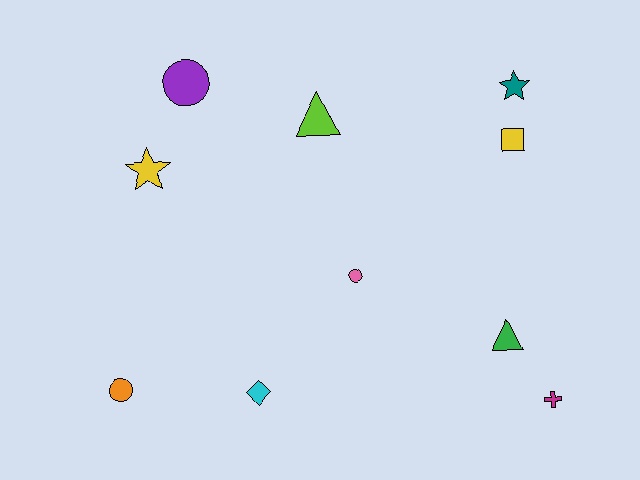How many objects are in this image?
There are 10 objects.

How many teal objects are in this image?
There is 1 teal object.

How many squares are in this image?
There is 1 square.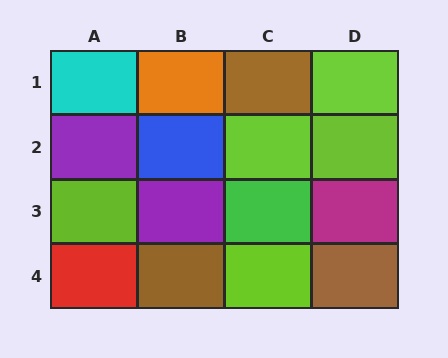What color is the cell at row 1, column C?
Brown.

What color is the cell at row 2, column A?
Purple.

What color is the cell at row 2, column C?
Lime.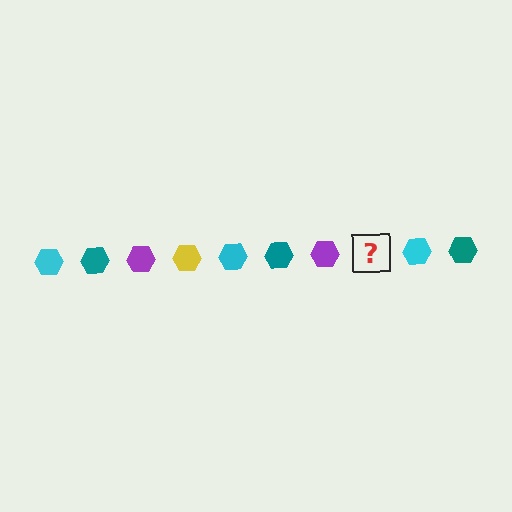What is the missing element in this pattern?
The missing element is a yellow hexagon.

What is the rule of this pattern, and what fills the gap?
The rule is that the pattern cycles through cyan, teal, purple, yellow hexagons. The gap should be filled with a yellow hexagon.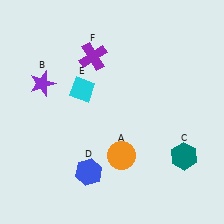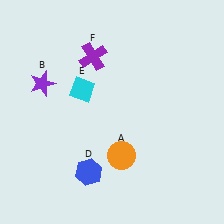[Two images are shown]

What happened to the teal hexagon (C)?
The teal hexagon (C) was removed in Image 2. It was in the bottom-right area of Image 1.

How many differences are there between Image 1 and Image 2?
There is 1 difference between the two images.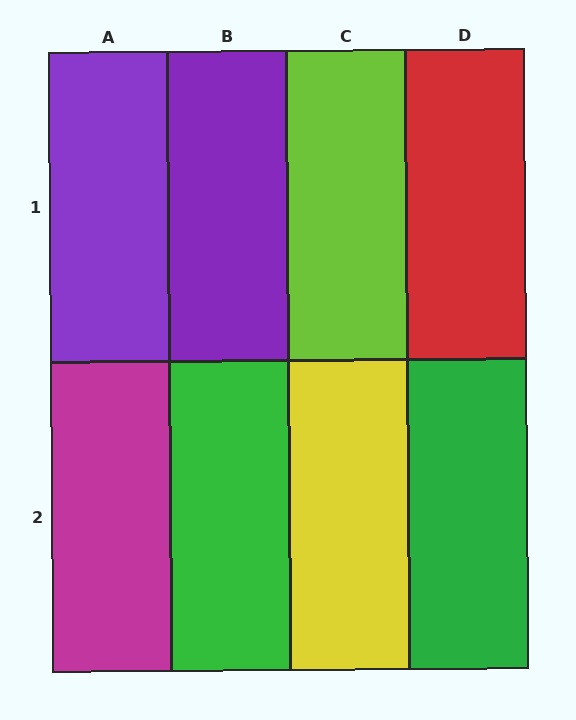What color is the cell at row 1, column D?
Red.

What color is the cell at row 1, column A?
Purple.